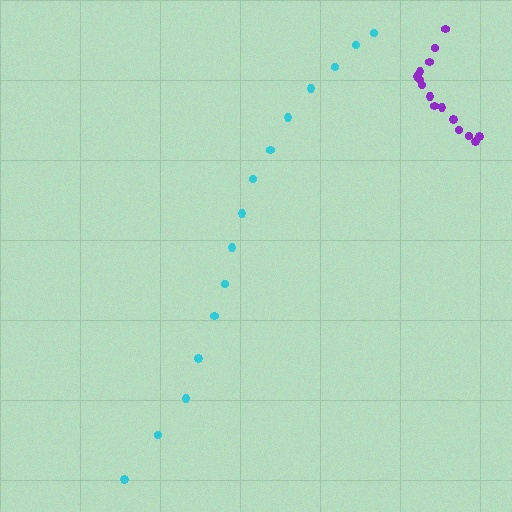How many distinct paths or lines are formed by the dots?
There are 2 distinct paths.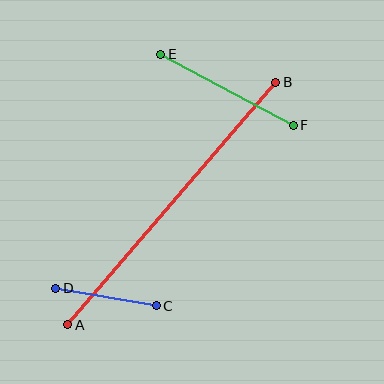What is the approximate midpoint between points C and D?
The midpoint is at approximately (106, 297) pixels.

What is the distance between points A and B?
The distance is approximately 319 pixels.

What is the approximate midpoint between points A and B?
The midpoint is at approximately (172, 203) pixels.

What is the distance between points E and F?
The distance is approximately 150 pixels.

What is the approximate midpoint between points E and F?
The midpoint is at approximately (227, 90) pixels.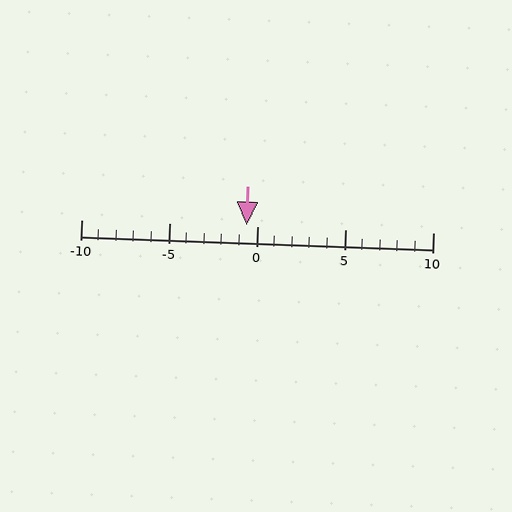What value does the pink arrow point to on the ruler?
The pink arrow points to approximately -1.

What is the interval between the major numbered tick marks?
The major tick marks are spaced 5 units apart.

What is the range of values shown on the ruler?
The ruler shows values from -10 to 10.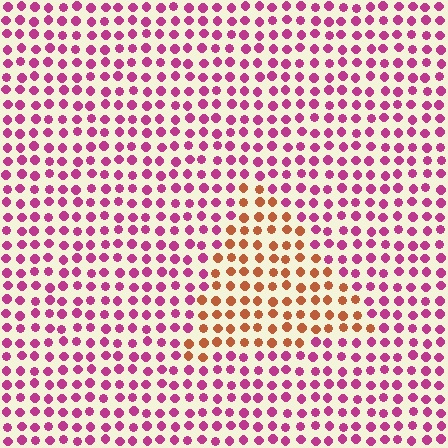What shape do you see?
I see a triangle.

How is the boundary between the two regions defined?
The boundary is defined purely by a slight shift in hue (about 56 degrees). Spacing, size, and orientation are identical on both sides.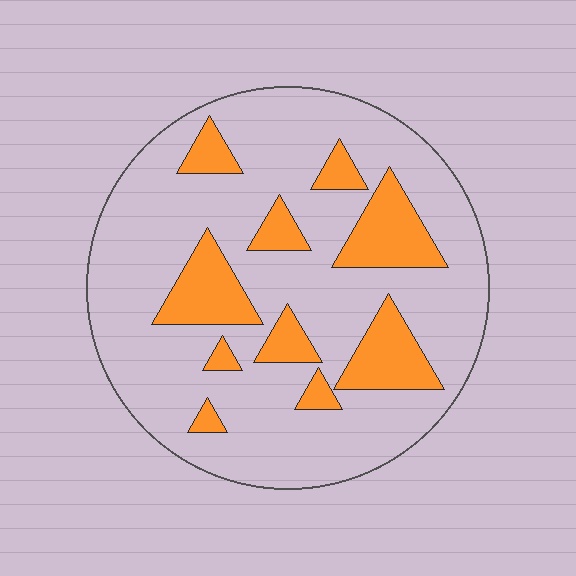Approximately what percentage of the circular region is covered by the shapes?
Approximately 20%.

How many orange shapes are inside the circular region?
10.